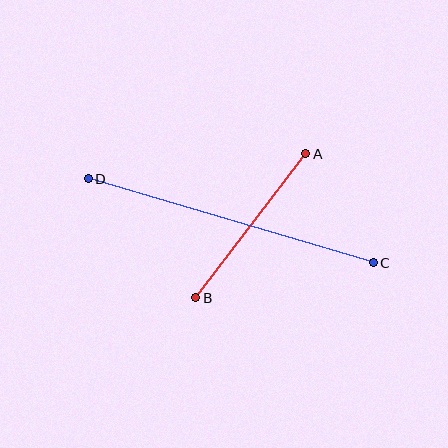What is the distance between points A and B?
The distance is approximately 181 pixels.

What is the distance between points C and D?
The distance is approximately 297 pixels.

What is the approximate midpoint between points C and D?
The midpoint is at approximately (231, 221) pixels.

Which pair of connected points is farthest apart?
Points C and D are farthest apart.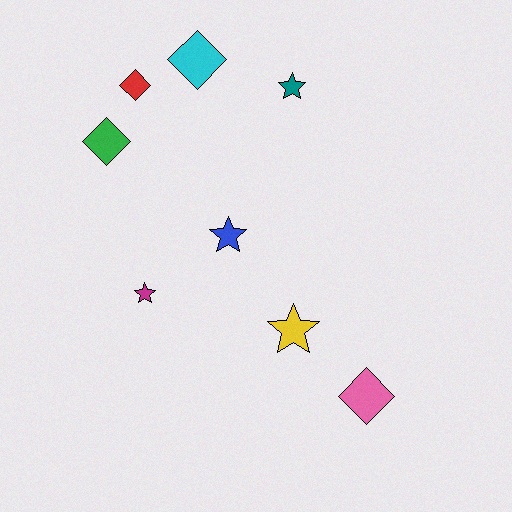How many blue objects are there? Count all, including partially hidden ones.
There is 1 blue object.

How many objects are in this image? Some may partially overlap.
There are 8 objects.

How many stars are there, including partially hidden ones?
There are 4 stars.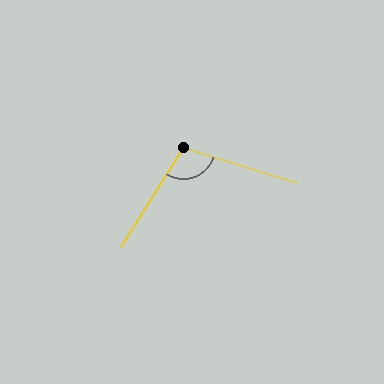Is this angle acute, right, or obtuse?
It is obtuse.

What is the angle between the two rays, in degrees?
Approximately 105 degrees.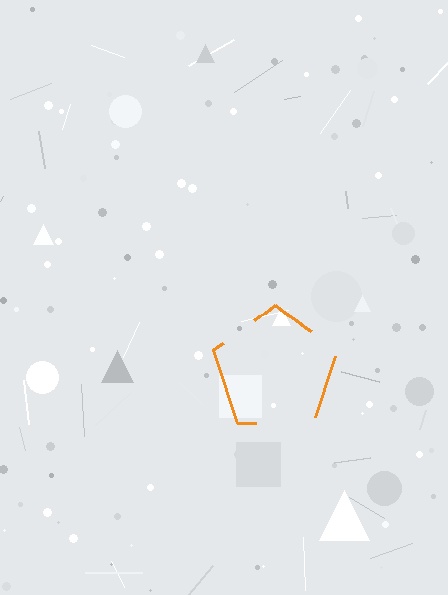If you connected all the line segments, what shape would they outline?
They would outline a pentagon.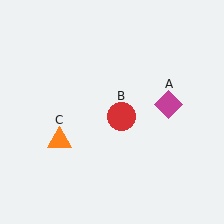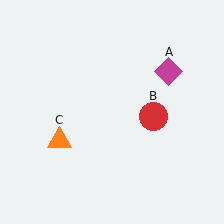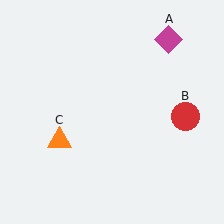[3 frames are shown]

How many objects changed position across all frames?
2 objects changed position: magenta diamond (object A), red circle (object B).